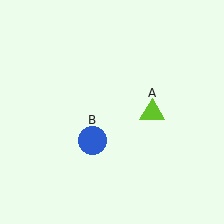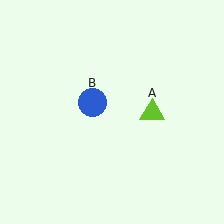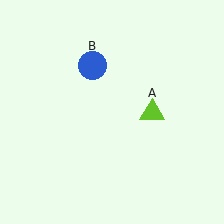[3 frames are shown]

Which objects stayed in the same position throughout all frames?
Lime triangle (object A) remained stationary.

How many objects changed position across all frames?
1 object changed position: blue circle (object B).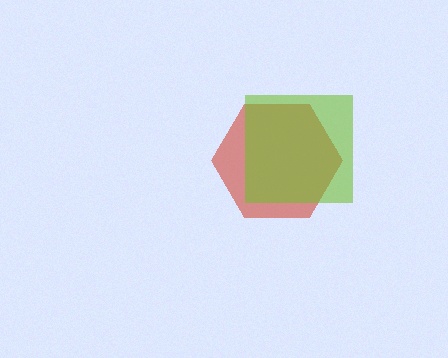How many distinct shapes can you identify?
There are 2 distinct shapes: a red hexagon, a lime square.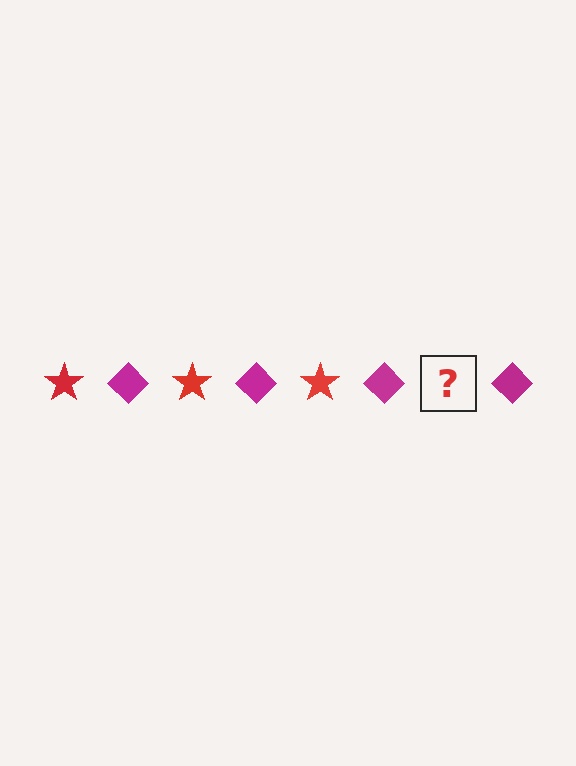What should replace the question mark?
The question mark should be replaced with a red star.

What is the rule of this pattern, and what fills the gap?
The rule is that the pattern alternates between red star and magenta diamond. The gap should be filled with a red star.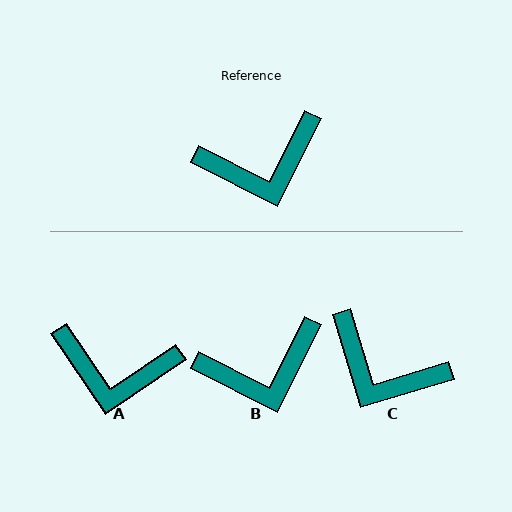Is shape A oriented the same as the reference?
No, it is off by about 29 degrees.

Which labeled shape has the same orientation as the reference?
B.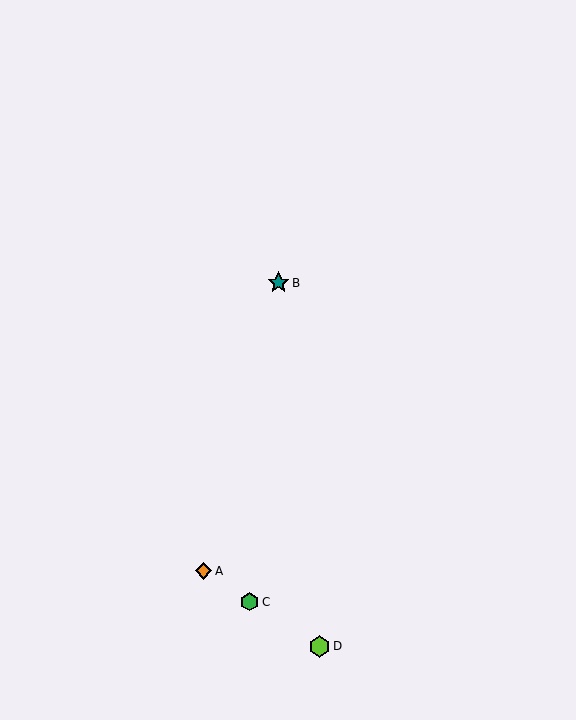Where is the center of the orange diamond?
The center of the orange diamond is at (204, 571).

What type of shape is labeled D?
Shape D is a lime hexagon.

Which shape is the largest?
The lime hexagon (labeled D) is the largest.